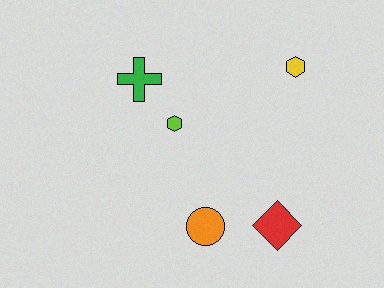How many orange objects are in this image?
There is 1 orange object.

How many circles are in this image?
There is 1 circle.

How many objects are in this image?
There are 5 objects.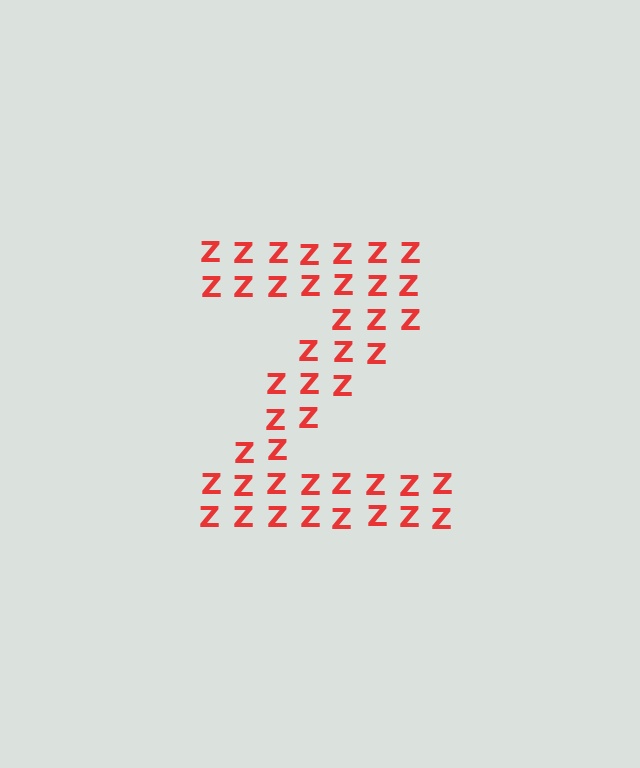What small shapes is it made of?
It is made of small letter Z's.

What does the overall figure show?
The overall figure shows the letter Z.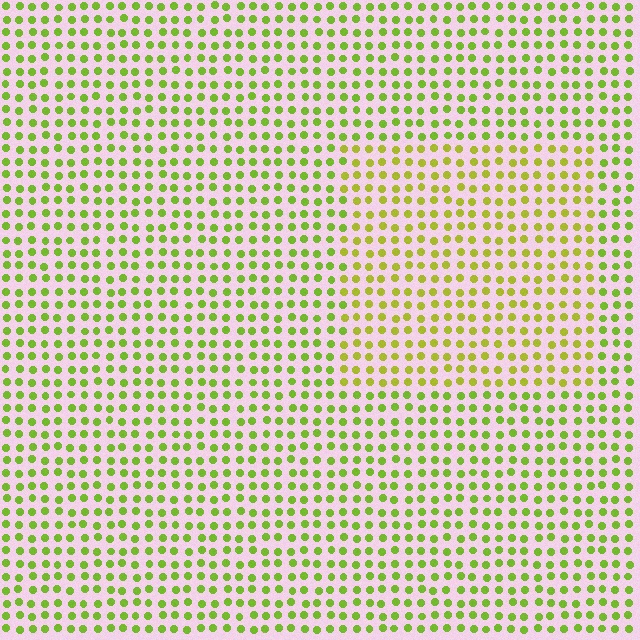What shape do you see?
I see a rectangle.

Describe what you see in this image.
The image is filled with small lime elements in a uniform arrangement. A rectangle-shaped region is visible where the elements are tinted to a slightly different hue, forming a subtle color boundary.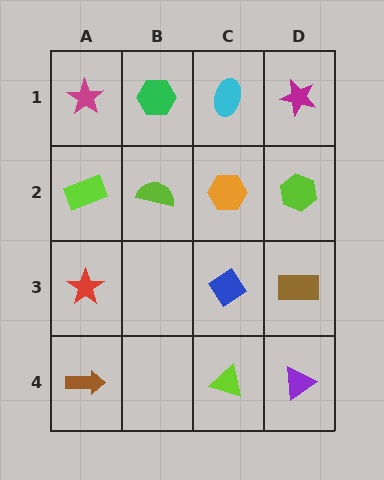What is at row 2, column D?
A lime hexagon.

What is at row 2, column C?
An orange hexagon.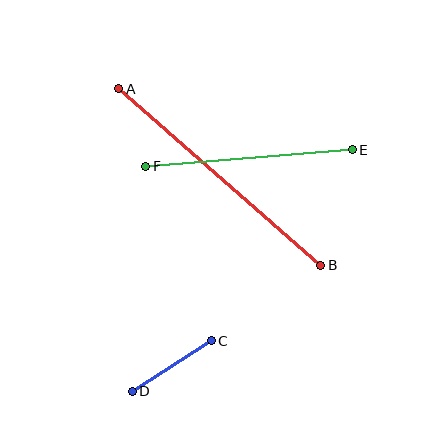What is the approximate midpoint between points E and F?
The midpoint is at approximately (249, 158) pixels.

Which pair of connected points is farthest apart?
Points A and B are farthest apart.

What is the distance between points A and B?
The distance is approximately 268 pixels.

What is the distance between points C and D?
The distance is approximately 94 pixels.